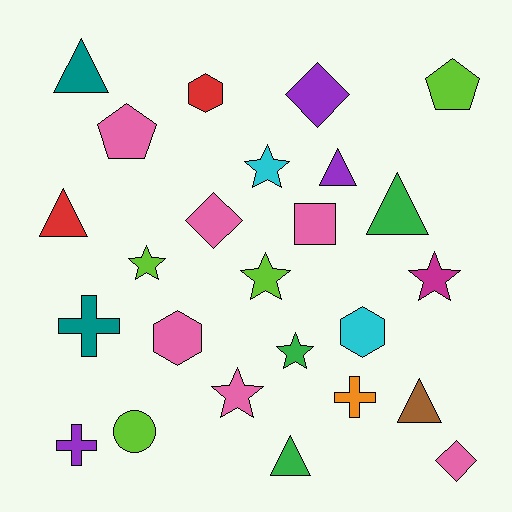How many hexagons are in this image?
There are 3 hexagons.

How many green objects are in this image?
There are 3 green objects.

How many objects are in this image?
There are 25 objects.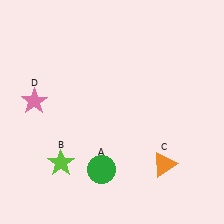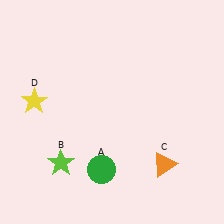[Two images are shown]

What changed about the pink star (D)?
In Image 1, D is pink. In Image 2, it changed to yellow.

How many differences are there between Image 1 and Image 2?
There is 1 difference between the two images.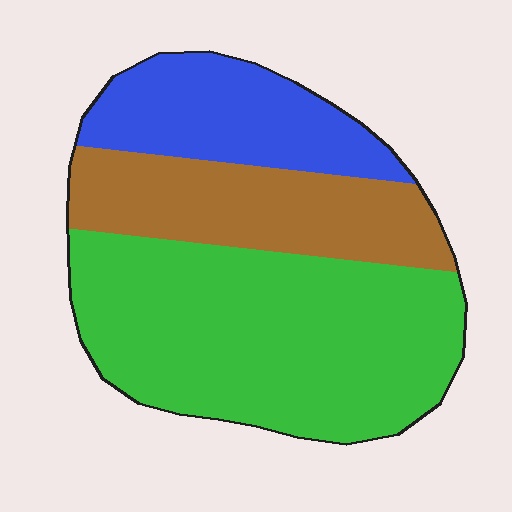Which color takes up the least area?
Blue, at roughly 20%.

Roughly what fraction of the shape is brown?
Brown covers around 25% of the shape.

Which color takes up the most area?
Green, at roughly 55%.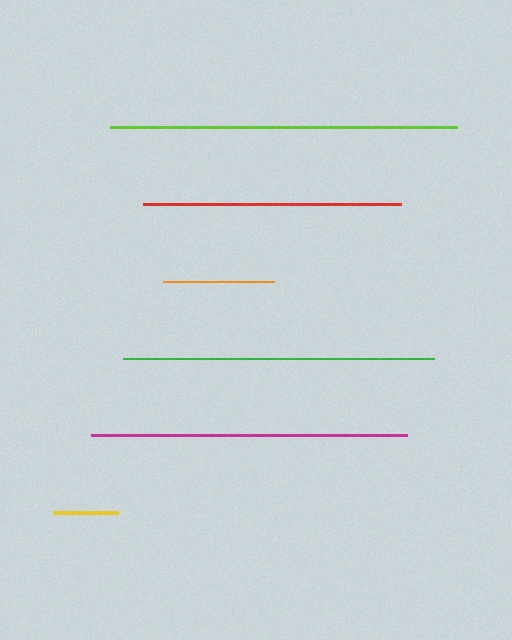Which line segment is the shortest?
The yellow line is the shortest at approximately 66 pixels.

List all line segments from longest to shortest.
From longest to shortest: lime, magenta, green, red, orange, yellow.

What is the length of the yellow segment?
The yellow segment is approximately 66 pixels long.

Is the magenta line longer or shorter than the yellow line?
The magenta line is longer than the yellow line.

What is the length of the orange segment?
The orange segment is approximately 111 pixels long.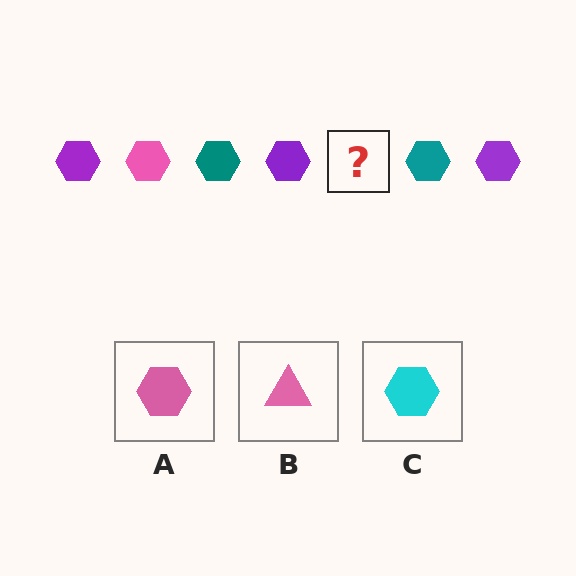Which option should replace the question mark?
Option A.